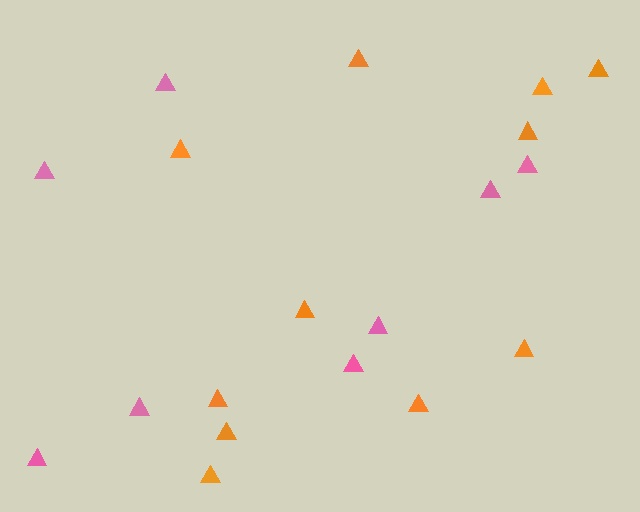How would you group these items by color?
There are 2 groups: one group of pink triangles (8) and one group of orange triangles (11).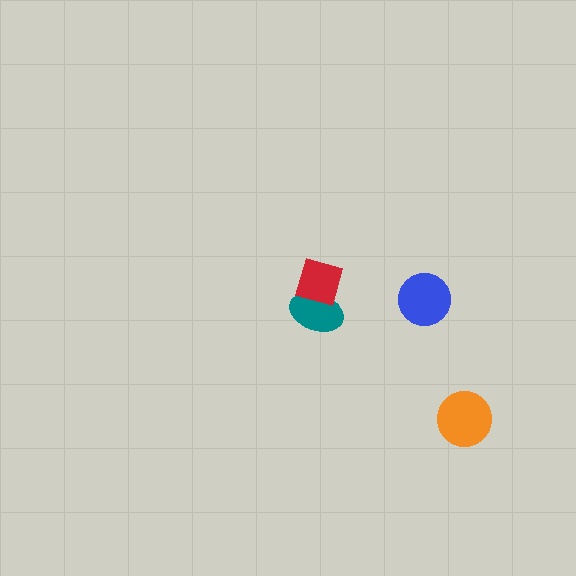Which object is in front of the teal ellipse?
The red diamond is in front of the teal ellipse.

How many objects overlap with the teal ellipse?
1 object overlaps with the teal ellipse.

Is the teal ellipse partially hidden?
Yes, it is partially covered by another shape.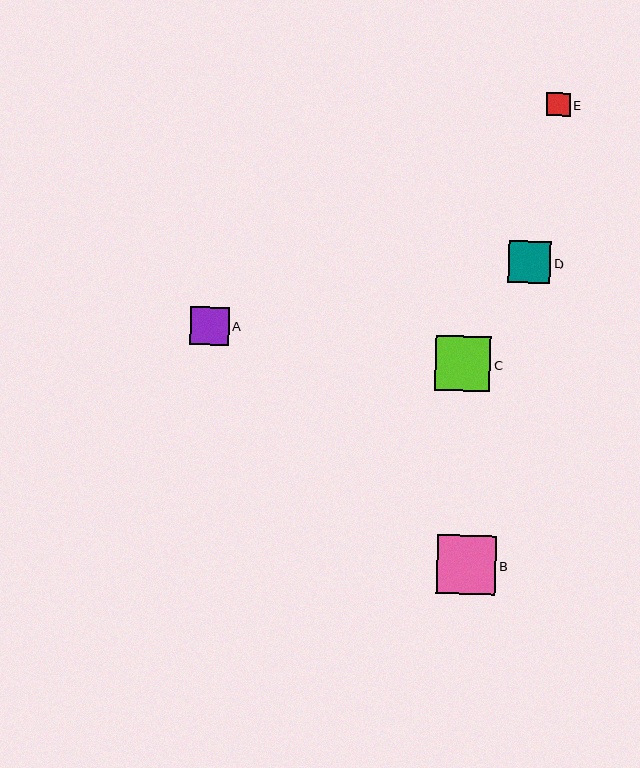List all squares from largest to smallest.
From largest to smallest: B, C, D, A, E.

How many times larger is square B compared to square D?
Square B is approximately 1.4 times the size of square D.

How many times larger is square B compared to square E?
Square B is approximately 2.5 times the size of square E.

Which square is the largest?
Square B is the largest with a size of approximately 59 pixels.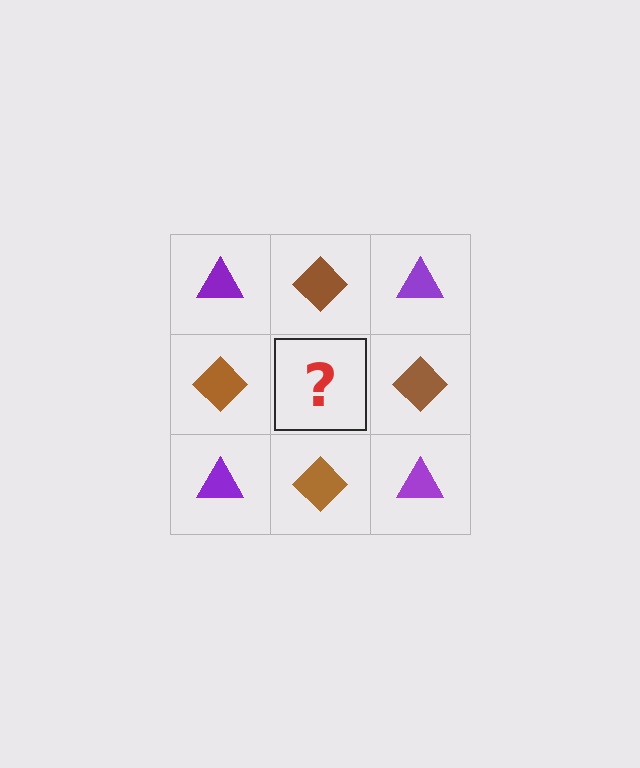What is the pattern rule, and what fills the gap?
The rule is that it alternates purple triangle and brown diamond in a checkerboard pattern. The gap should be filled with a purple triangle.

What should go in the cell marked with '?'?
The missing cell should contain a purple triangle.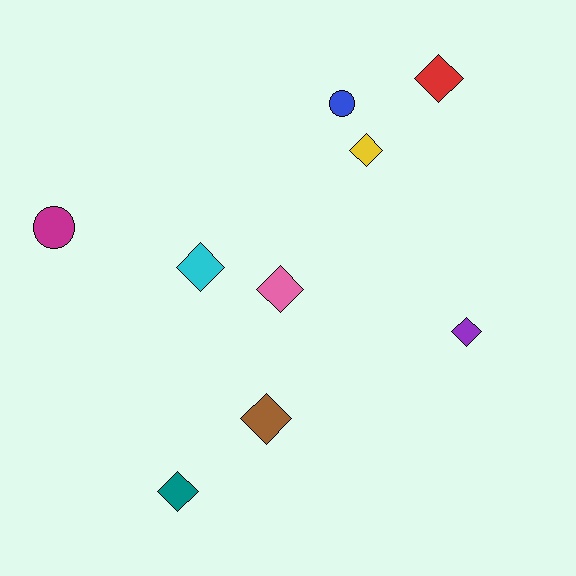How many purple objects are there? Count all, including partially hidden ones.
There is 1 purple object.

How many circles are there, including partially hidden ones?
There are 2 circles.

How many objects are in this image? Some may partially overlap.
There are 9 objects.